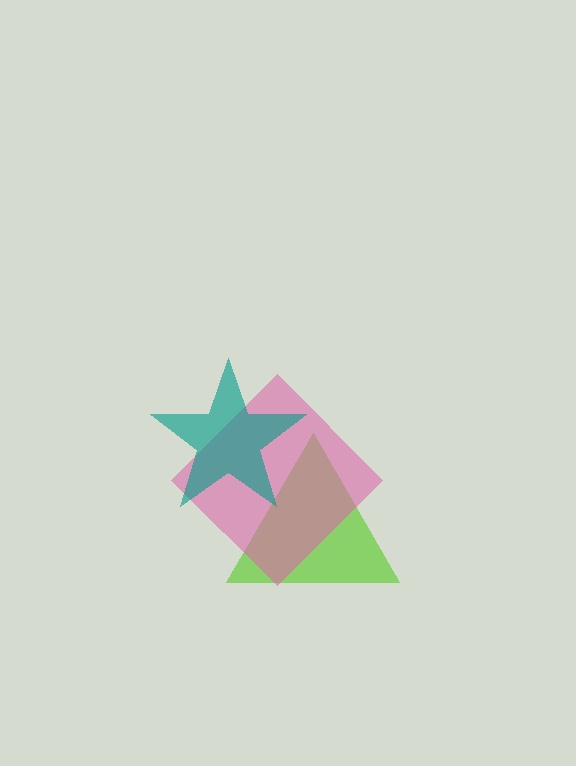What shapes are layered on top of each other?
The layered shapes are: a lime triangle, a pink diamond, a teal star.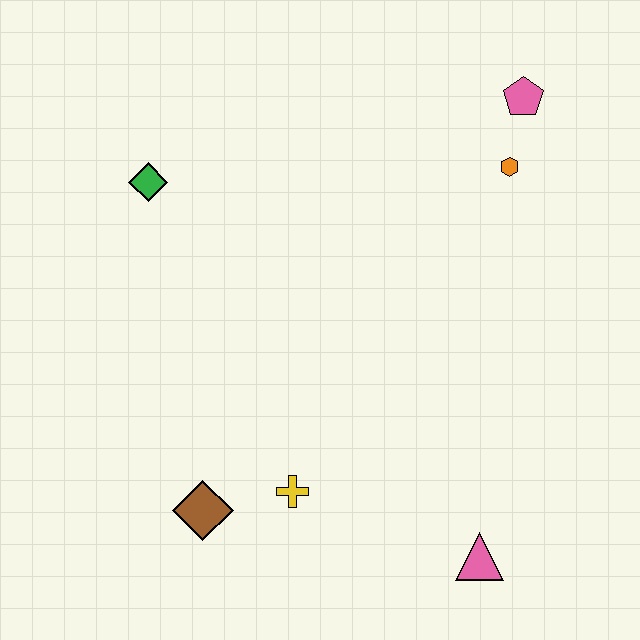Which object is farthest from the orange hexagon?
The brown diamond is farthest from the orange hexagon.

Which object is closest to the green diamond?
The brown diamond is closest to the green diamond.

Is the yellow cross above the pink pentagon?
No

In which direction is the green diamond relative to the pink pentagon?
The green diamond is to the left of the pink pentagon.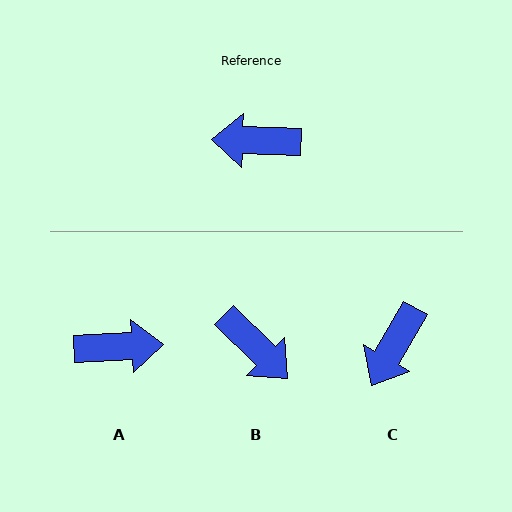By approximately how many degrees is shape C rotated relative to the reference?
Approximately 62 degrees counter-clockwise.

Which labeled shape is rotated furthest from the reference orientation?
A, about 176 degrees away.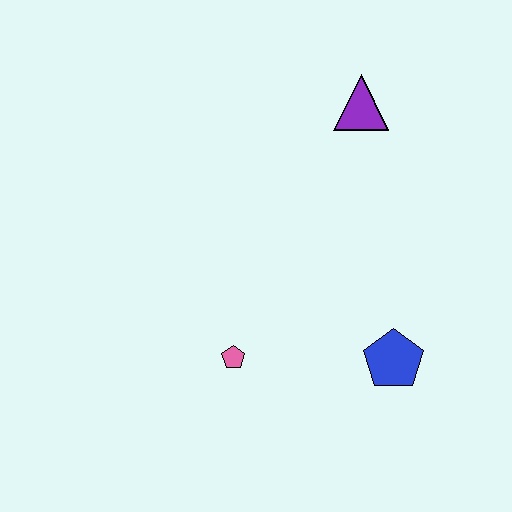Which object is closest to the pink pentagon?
The blue pentagon is closest to the pink pentagon.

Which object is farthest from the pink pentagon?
The purple triangle is farthest from the pink pentagon.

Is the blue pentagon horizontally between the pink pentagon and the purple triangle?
No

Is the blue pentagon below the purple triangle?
Yes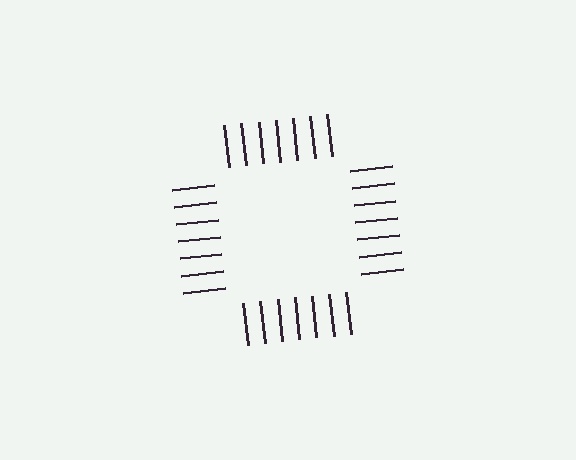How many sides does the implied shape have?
4 sides — the line-ends trace a square.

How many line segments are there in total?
28 — 7 along each of the 4 edges.